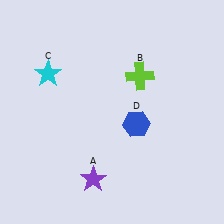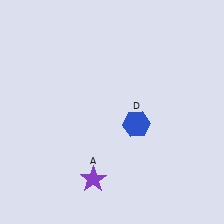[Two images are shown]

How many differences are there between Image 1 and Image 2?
There are 2 differences between the two images.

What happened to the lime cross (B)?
The lime cross (B) was removed in Image 2. It was in the top-right area of Image 1.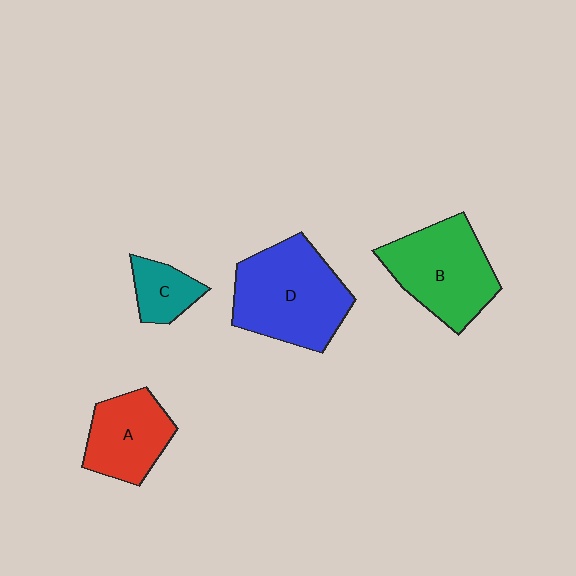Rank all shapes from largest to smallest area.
From largest to smallest: D (blue), B (green), A (red), C (teal).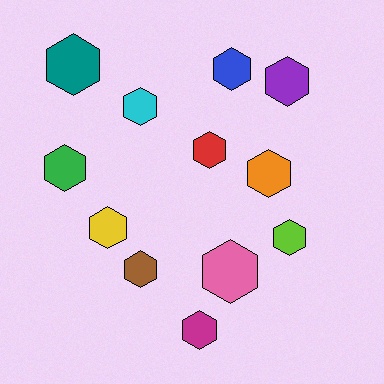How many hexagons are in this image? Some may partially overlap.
There are 12 hexagons.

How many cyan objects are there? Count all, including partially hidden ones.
There is 1 cyan object.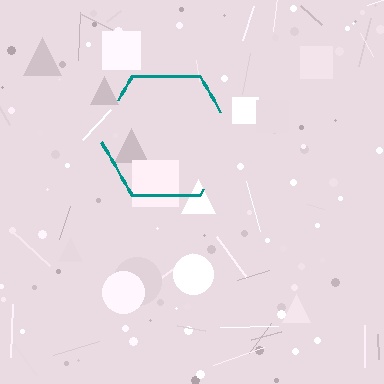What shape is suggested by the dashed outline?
The dashed outline suggests a hexagon.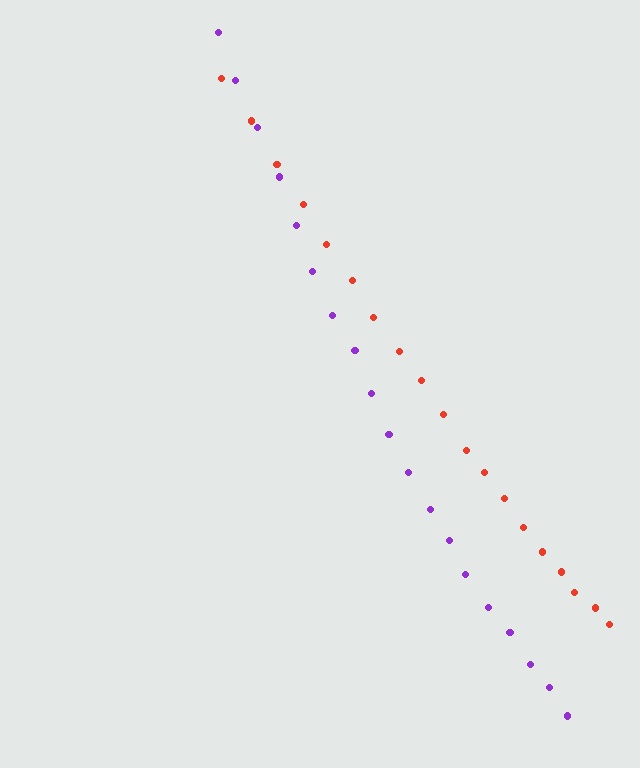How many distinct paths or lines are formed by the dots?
There are 2 distinct paths.